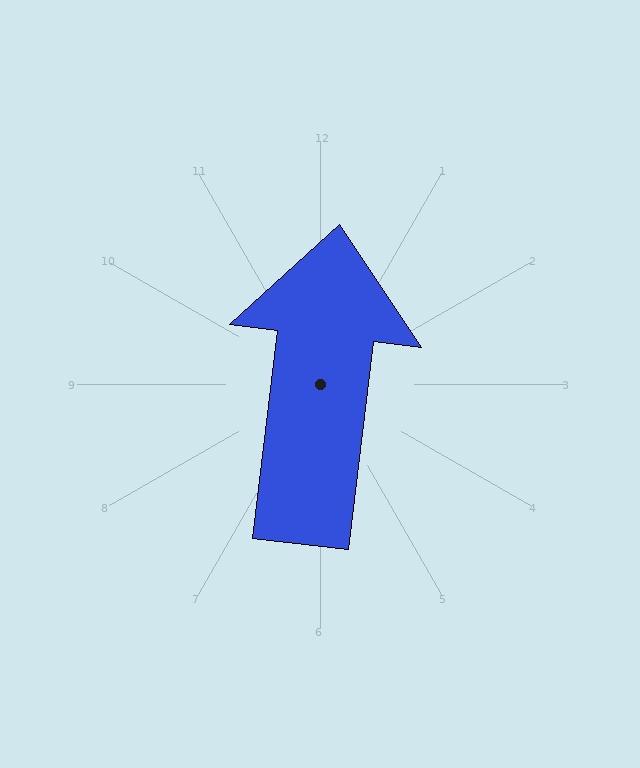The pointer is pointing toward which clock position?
Roughly 12 o'clock.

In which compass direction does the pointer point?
North.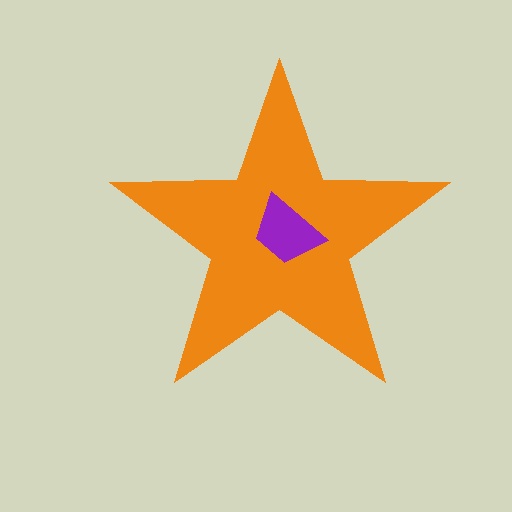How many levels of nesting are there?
2.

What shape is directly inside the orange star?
The purple trapezoid.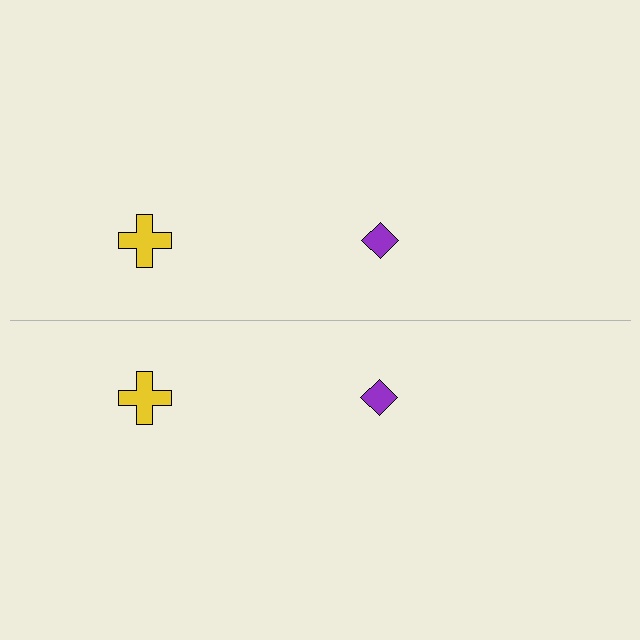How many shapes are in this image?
There are 4 shapes in this image.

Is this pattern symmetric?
Yes, this pattern has bilateral (reflection) symmetry.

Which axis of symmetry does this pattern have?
The pattern has a horizontal axis of symmetry running through the center of the image.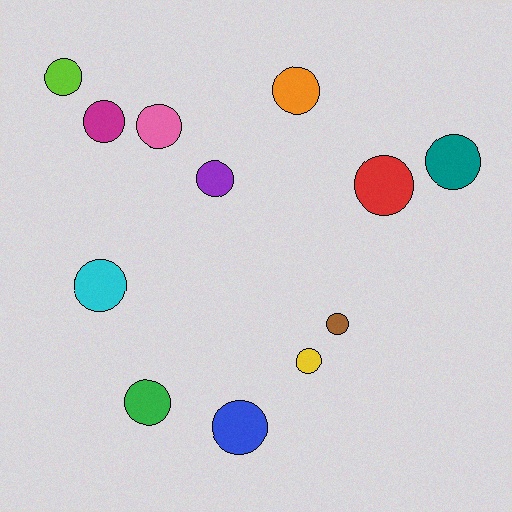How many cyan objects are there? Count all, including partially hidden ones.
There is 1 cyan object.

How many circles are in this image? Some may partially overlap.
There are 12 circles.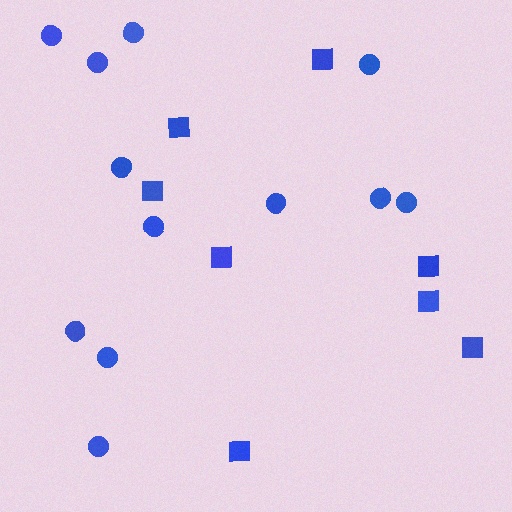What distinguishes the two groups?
There are 2 groups: one group of squares (8) and one group of circles (12).